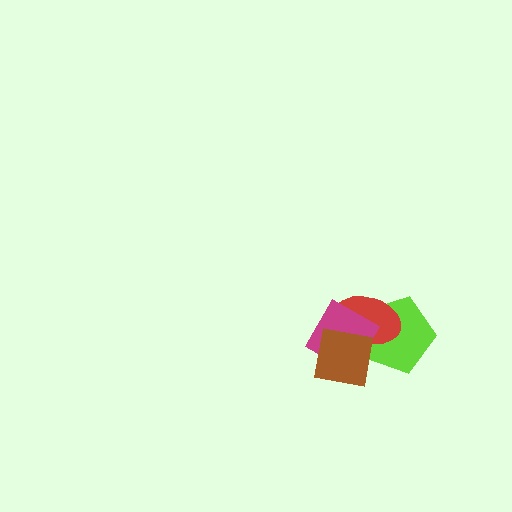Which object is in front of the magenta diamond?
The brown square is in front of the magenta diamond.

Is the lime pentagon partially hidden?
Yes, it is partially covered by another shape.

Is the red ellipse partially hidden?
Yes, it is partially covered by another shape.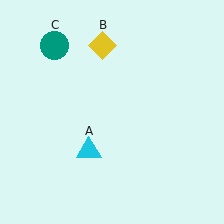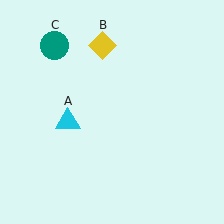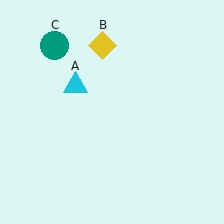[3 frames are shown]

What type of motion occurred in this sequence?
The cyan triangle (object A) rotated clockwise around the center of the scene.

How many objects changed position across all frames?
1 object changed position: cyan triangle (object A).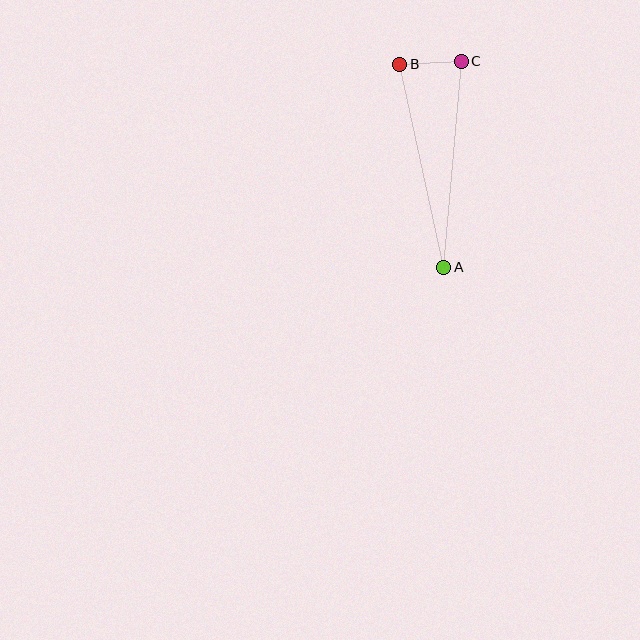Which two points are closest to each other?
Points B and C are closest to each other.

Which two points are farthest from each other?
Points A and B are farthest from each other.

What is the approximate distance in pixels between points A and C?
The distance between A and C is approximately 207 pixels.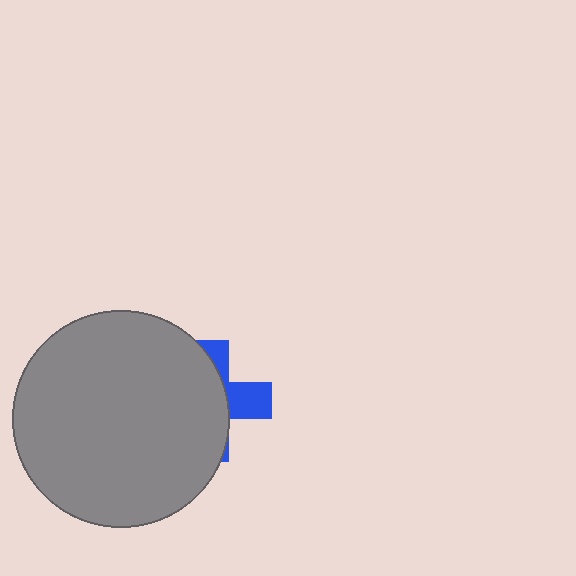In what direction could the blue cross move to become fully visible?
The blue cross could move right. That would shift it out from behind the gray circle entirely.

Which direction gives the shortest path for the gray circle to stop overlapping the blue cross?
Moving left gives the shortest separation.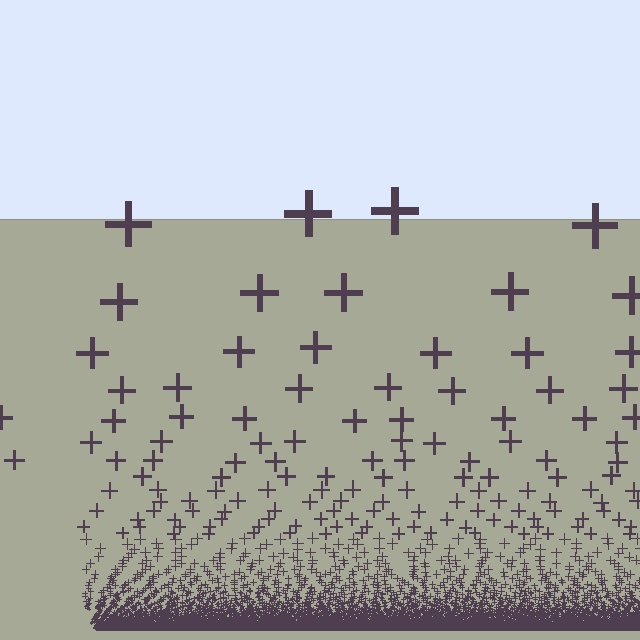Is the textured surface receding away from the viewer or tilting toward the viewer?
The surface appears to tilt toward the viewer. Texture elements get larger and sparser toward the top.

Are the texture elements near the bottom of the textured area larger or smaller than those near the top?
Smaller. The gradient is inverted — elements near the bottom are smaller and denser.